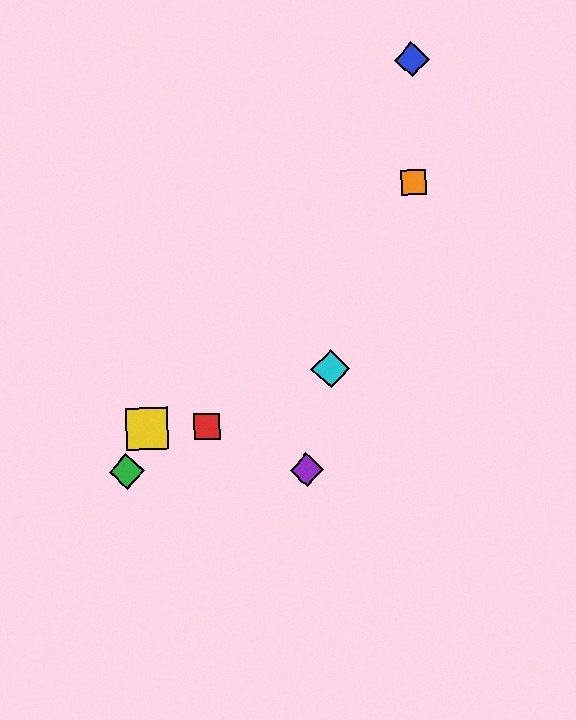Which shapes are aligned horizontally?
The red square, the yellow square are aligned horizontally.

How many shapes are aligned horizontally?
2 shapes (the red square, the yellow square) are aligned horizontally.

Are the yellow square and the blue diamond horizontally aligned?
No, the yellow square is at y≈428 and the blue diamond is at y≈59.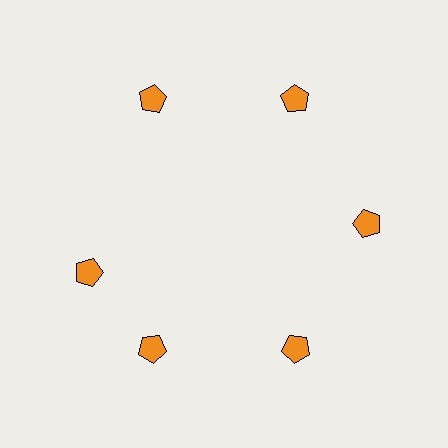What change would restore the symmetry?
The symmetry would be restored by rotating it back into even spacing with its neighbors so that all 6 pentagons sit at equal angles and equal distance from the center.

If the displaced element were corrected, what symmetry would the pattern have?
It would have 6-fold rotational symmetry — the pattern would map onto itself every 60 degrees.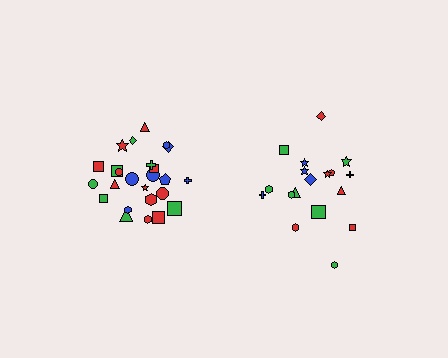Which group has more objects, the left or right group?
The left group.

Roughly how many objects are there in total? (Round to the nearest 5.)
Roughly 45 objects in total.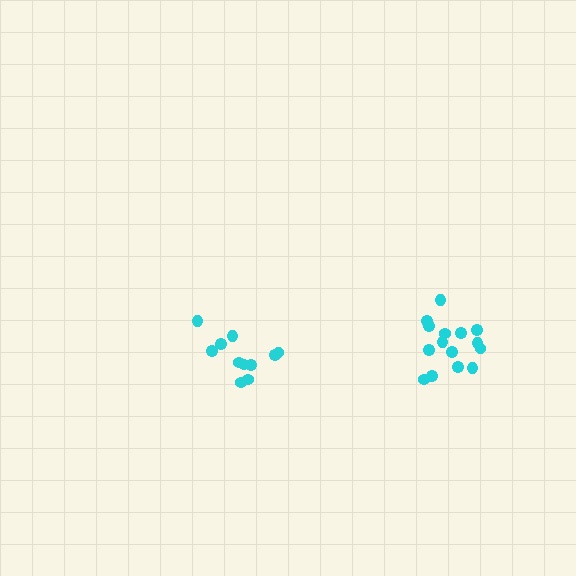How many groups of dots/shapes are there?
There are 2 groups.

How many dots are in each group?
Group 1: 11 dots, Group 2: 15 dots (26 total).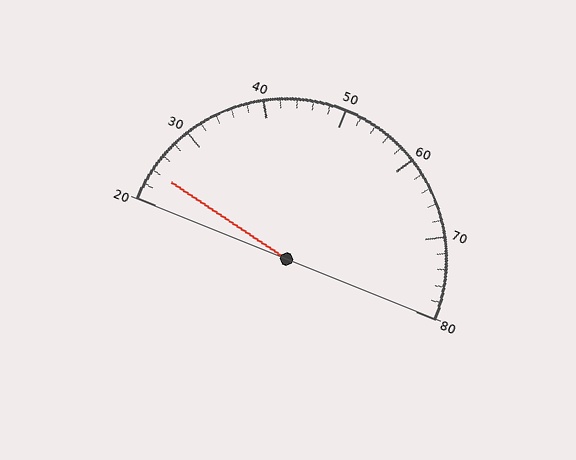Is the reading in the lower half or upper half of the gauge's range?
The reading is in the lower half of the range (20 to 80).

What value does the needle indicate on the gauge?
The needle indicates approximately 24.